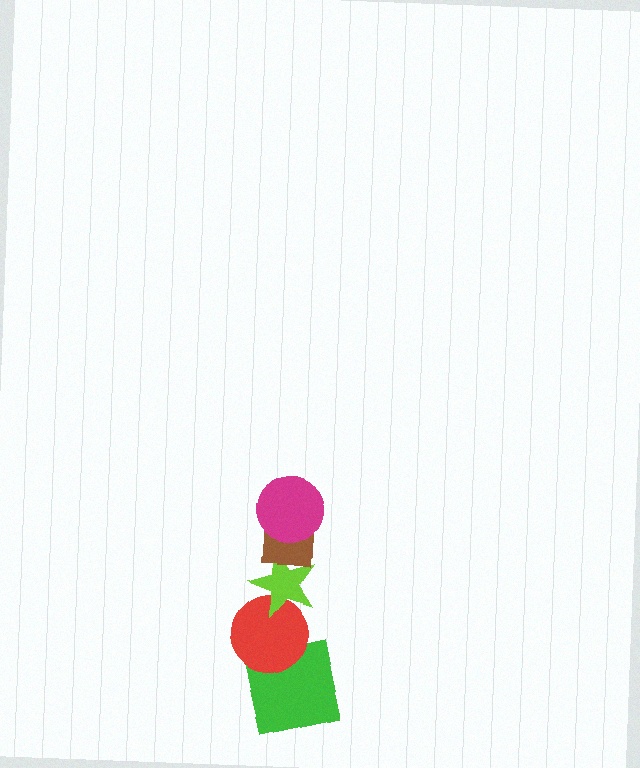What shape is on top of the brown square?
The magenta circle is on top of the brown square.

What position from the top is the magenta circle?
The magenta circle is 1st from the top.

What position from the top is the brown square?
The brown square is 2nd from the top.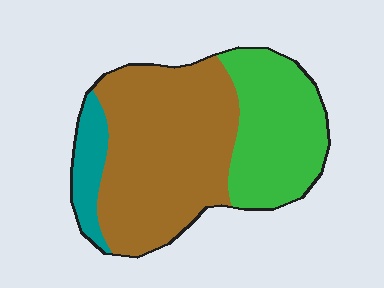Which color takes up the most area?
Brown, at roughly 55%.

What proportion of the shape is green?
Green covers about 35% of the shape.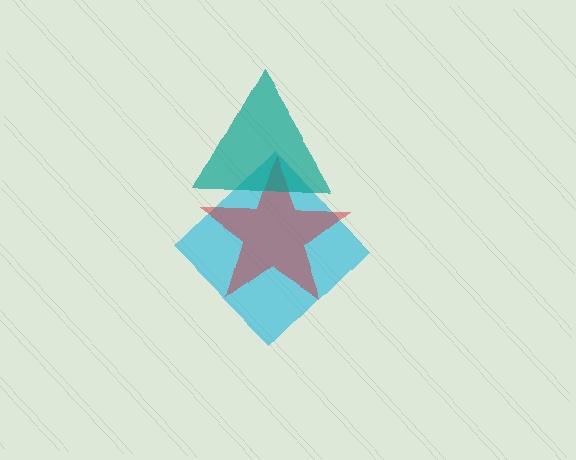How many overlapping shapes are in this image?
There are 3 overlapping shapes in the image.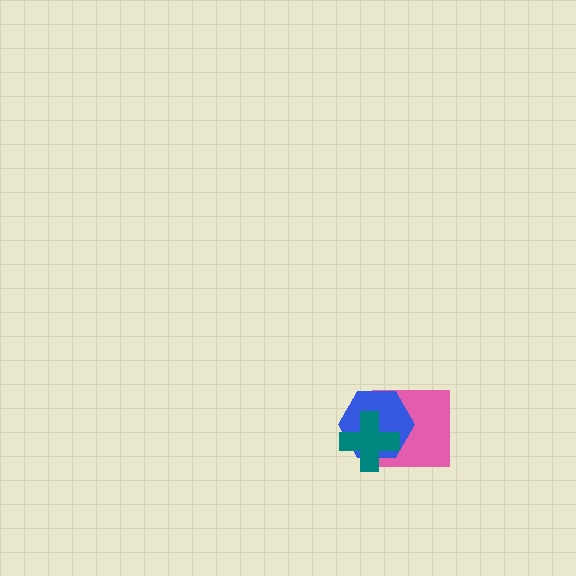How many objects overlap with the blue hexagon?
2 objects overlap with the blue hexagon.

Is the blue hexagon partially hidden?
Yes, it is partially covered by another shape.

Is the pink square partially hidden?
Yes, it is partially covered by another shape.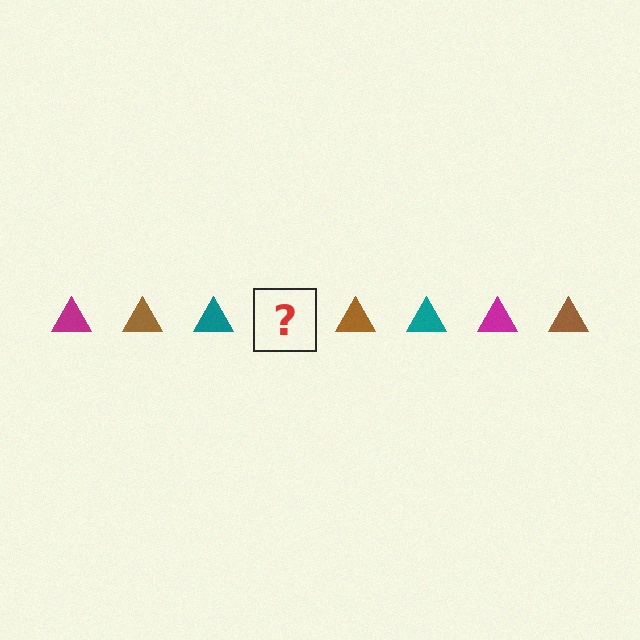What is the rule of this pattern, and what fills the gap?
The rule is that the pattern cycles through magenta, brown, teal triangles. The gap should be filled with a magenta triangle.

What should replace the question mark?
The question mark should be replaced with a magenta triangle.